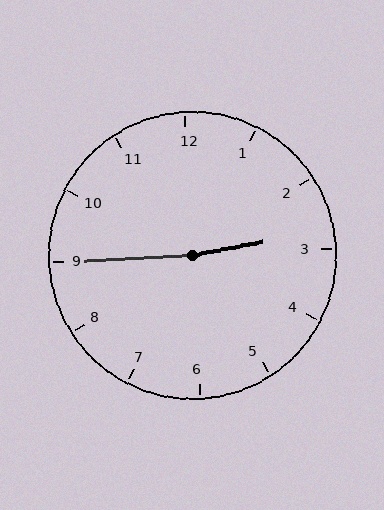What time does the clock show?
2:45.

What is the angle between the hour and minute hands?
Approximately 172 degrees.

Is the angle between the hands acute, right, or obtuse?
It is obtuse.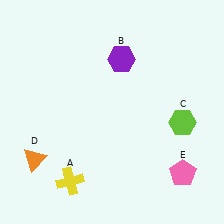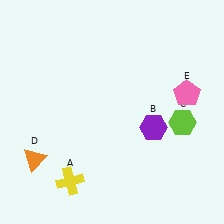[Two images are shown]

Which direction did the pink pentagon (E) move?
The pink pentagon (E) moved up.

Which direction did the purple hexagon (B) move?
The purple hexagon (B) moved down.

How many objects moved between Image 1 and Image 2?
2 objects moved between the two images.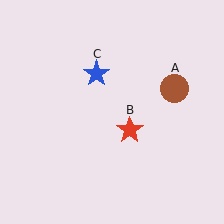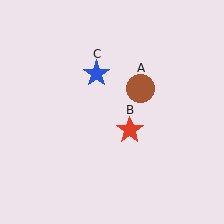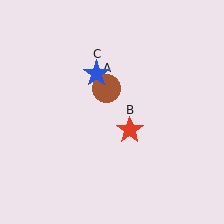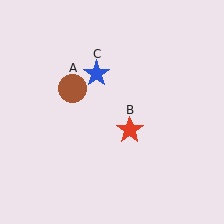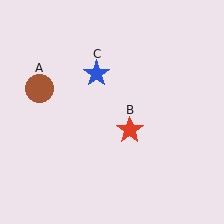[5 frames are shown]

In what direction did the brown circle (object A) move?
The brown circle (object A) moved left.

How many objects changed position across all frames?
1 object changed position: brown circle (object A).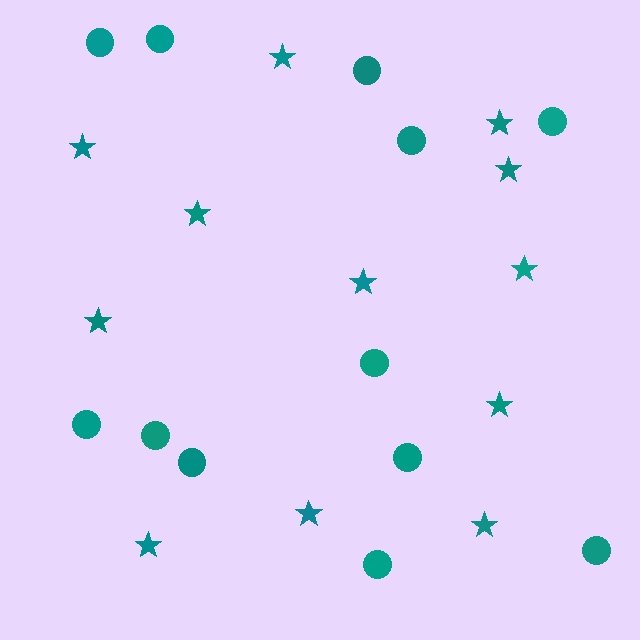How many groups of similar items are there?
There are 2 groups: one group of stars (12) and one group of circles (12).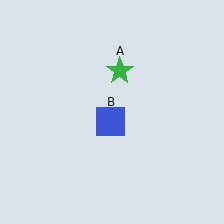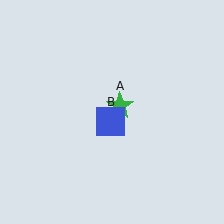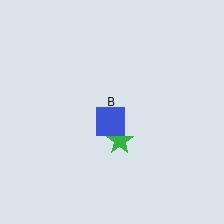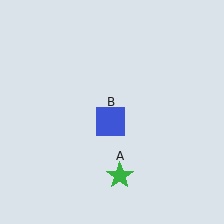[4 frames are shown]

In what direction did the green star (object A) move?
The green star (object A) moved down.